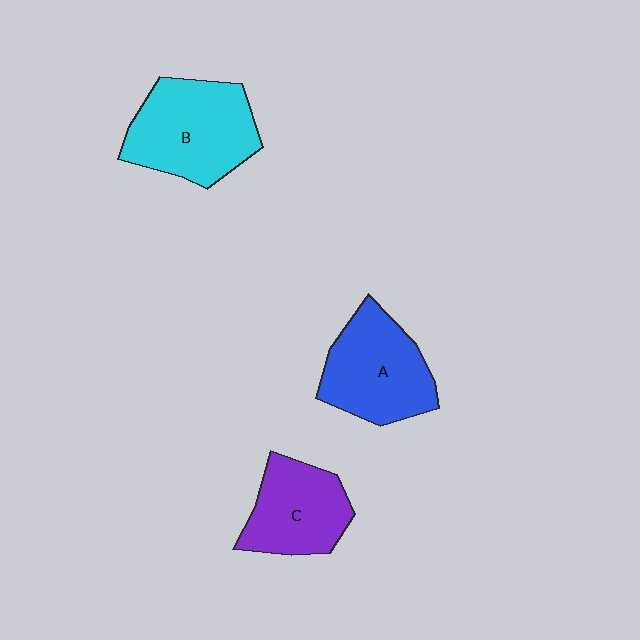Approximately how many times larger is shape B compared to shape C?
Approximately 1.3 times.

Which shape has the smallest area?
Shape C (purple).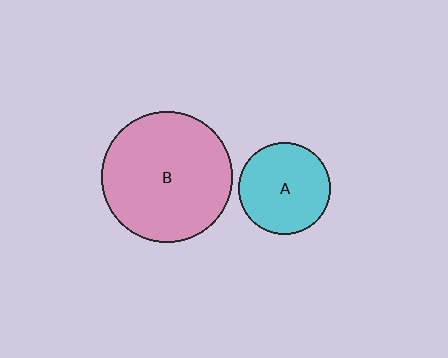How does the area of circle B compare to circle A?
Approximately 2.0 times.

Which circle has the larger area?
Circle B (pink).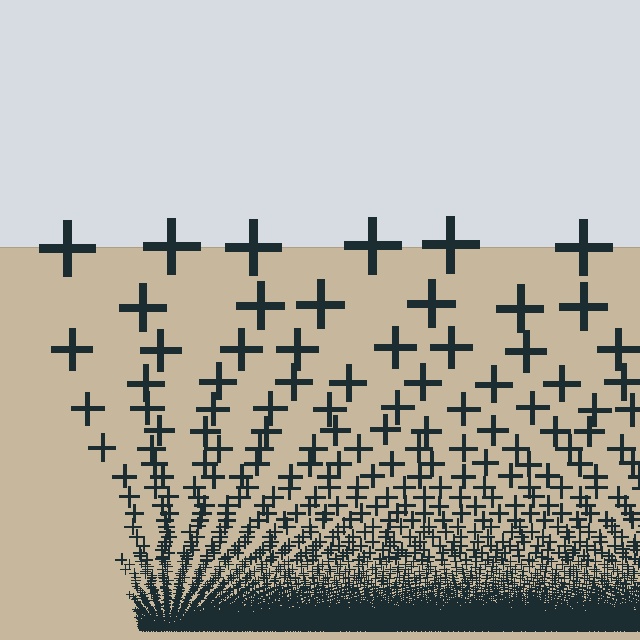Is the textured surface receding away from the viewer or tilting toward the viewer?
The surface appears to tilt toward the viewer. Texture elements get larger and sparser toward the top.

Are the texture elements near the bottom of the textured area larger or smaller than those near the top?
Smaller. The gradient is inverted — elements near the bottom are smaller and denser.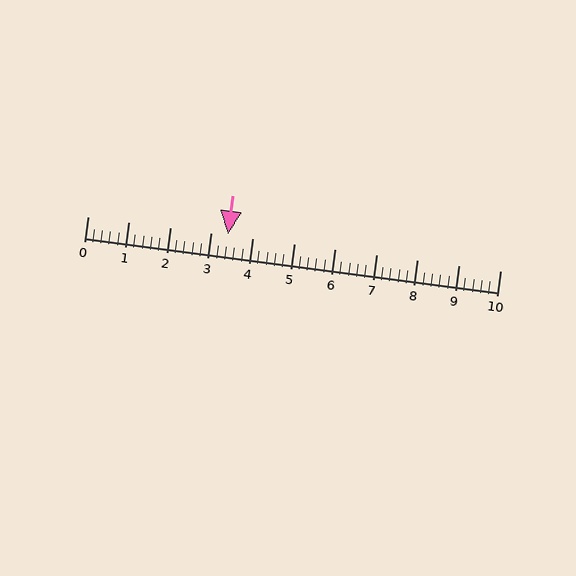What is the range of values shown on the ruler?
The ruler shows values from 0 to 10.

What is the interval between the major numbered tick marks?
The major tick marks are spaced 1 units apart.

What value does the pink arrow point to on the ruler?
The pink arrow points to approximately 3.4.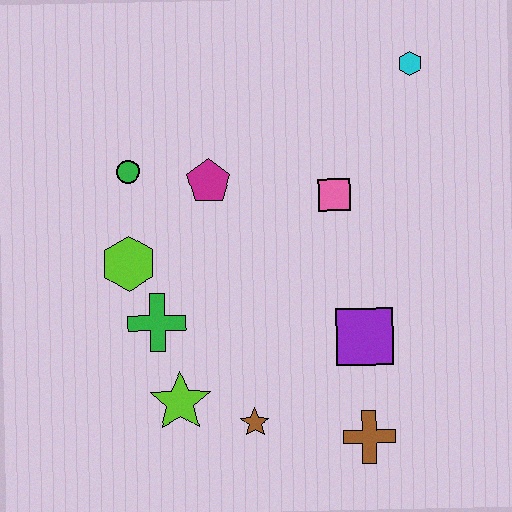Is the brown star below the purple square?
Yes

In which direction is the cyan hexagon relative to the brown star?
The cyan hexagon is above the brown star.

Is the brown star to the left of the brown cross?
Yes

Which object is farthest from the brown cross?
The cyan hexagon is farthest from the brown cross.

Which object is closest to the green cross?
The lime hexagon is closest to the green cross.